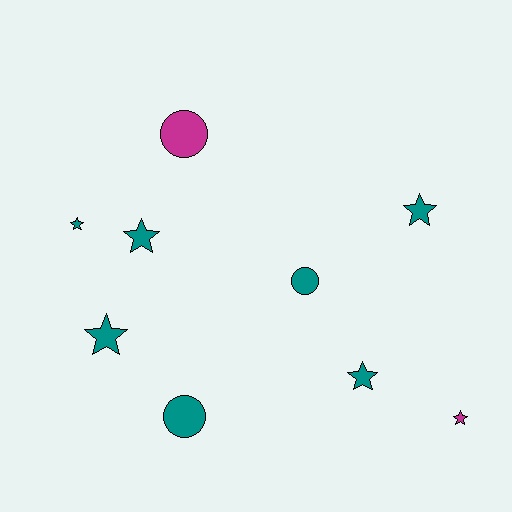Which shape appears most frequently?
Star, with 6 objects.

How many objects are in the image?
There are 9 objects.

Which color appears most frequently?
Teal, with 7 objects.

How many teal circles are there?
There are 2 teal circles.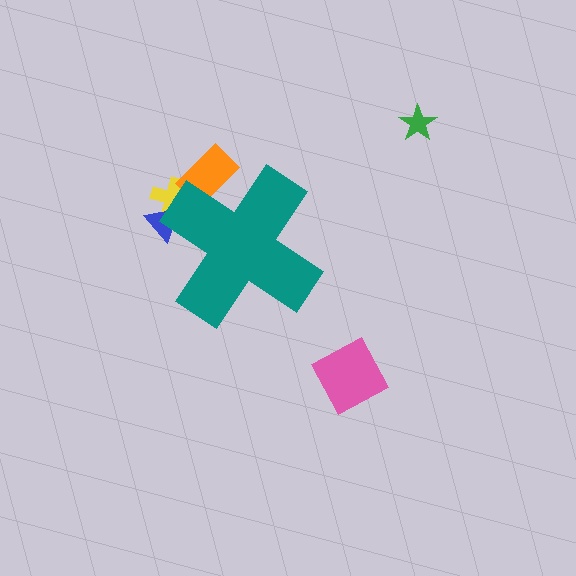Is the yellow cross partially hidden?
Yes, the yellow cross is partially hidden behind the teal cross.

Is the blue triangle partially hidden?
Yes, the blue triangle is partially hidden behind the teal cross.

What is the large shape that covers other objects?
A teal cross.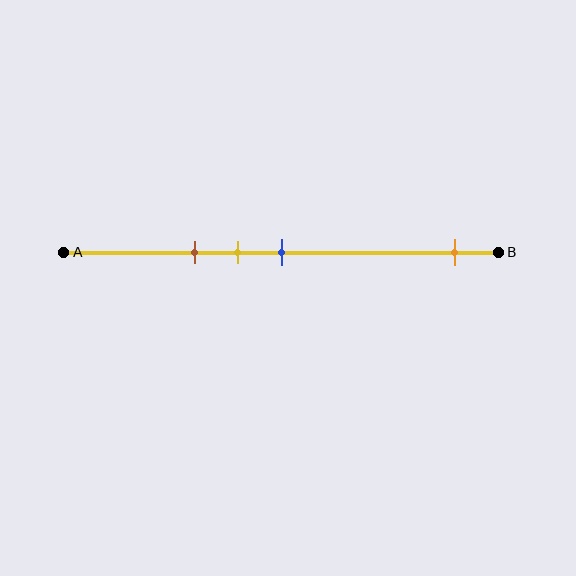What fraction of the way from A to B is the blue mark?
The blue mark is approximately 50% (0.5) of the way from A to B.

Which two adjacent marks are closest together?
The yellow and blue marks are the closest adjacent pair.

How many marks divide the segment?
There are 4 marks dividing the segment.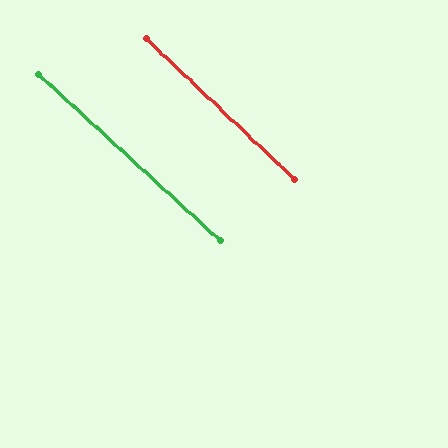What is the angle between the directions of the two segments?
Approximately 1 degree.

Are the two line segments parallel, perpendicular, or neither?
Parallel — their directions differ by only 1.0°.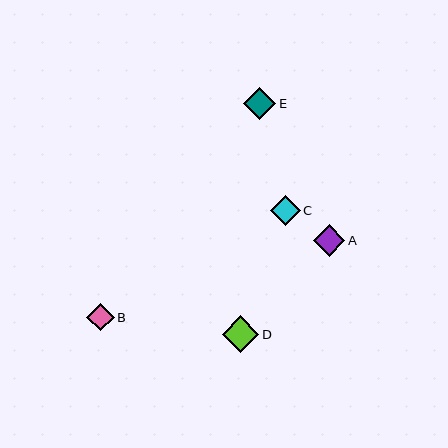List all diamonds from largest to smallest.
From largest to smallest: D, E, A, C, B.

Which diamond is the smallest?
Diamond B is the smallest with a size of approximately 28 pixels.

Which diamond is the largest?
Diamond D is the largest with a size of approximately 36 pixels.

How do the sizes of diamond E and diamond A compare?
Diamond E and diamond A are approximately the same size.